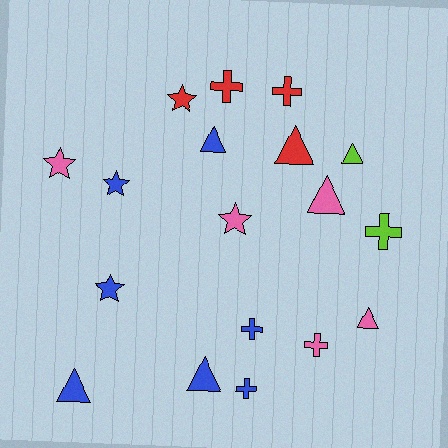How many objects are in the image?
There are 18 objects.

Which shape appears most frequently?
Triangle, with 7 objects.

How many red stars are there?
There is 1 red star.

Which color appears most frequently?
Blue, with 7 objects.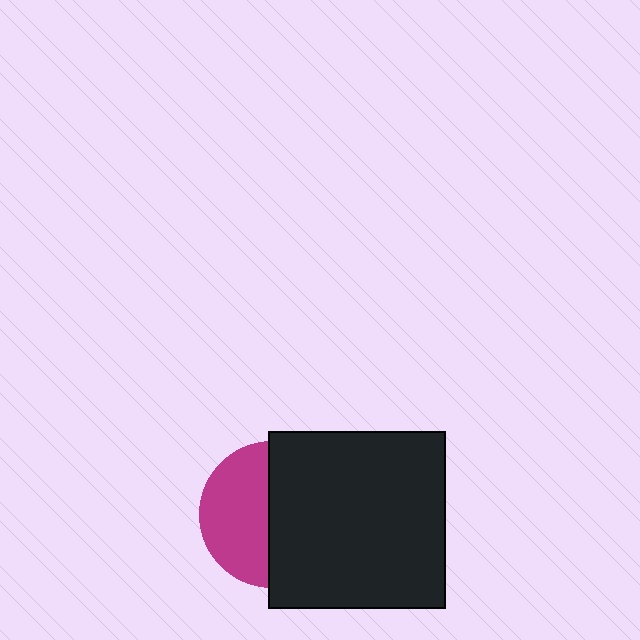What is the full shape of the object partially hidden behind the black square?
The partially hidden object is a magenta circle.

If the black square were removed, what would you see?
You would see the complete magenta circle.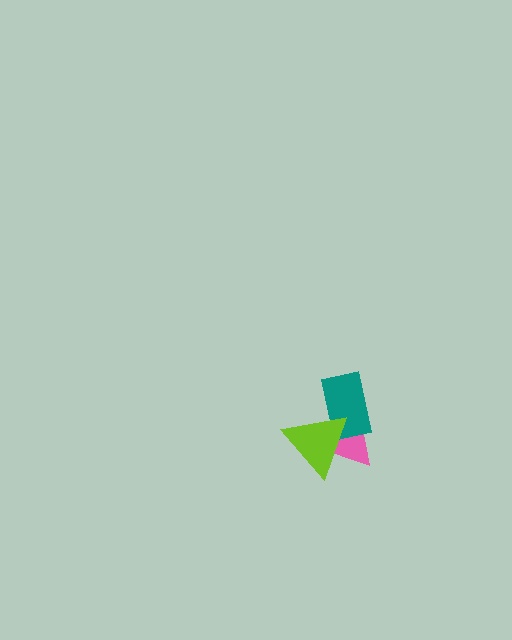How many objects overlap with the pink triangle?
2 objects overlap with the pink triangle.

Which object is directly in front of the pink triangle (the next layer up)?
The teal rectangle is directly in front of the pink triangle.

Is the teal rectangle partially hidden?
Yes, it is partially covered by another shape.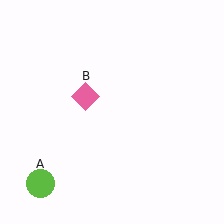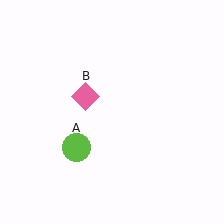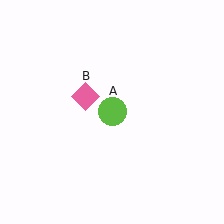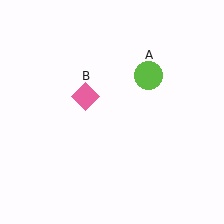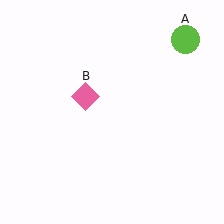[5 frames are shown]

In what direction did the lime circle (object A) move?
The lime circle (object A) moved up and to the right.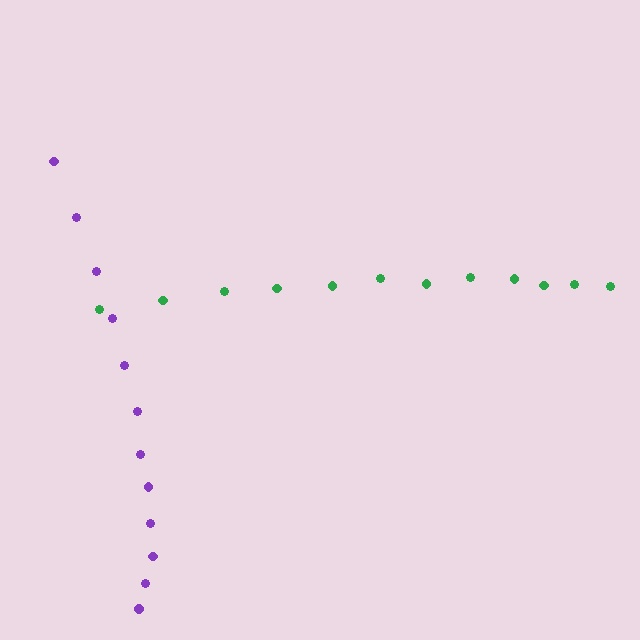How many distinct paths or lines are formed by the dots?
There are 2 distinct paths.